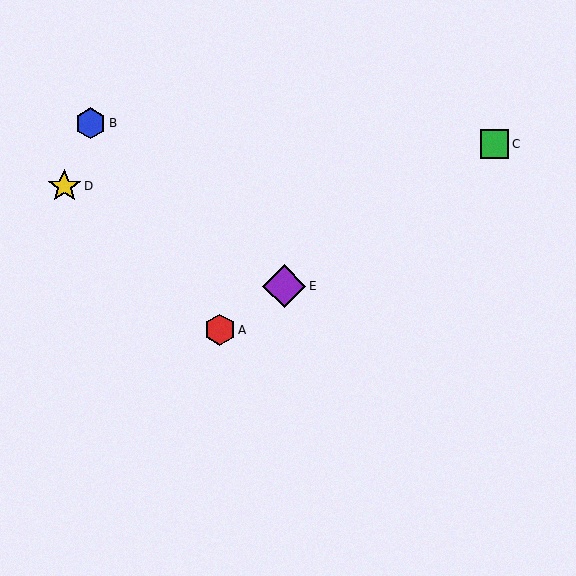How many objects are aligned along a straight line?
3 objects (A, C, E) are aligned along a straight line.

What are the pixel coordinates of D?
Object D is at (64, 186).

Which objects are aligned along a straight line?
Objects A, C, E are aligned along a straight line.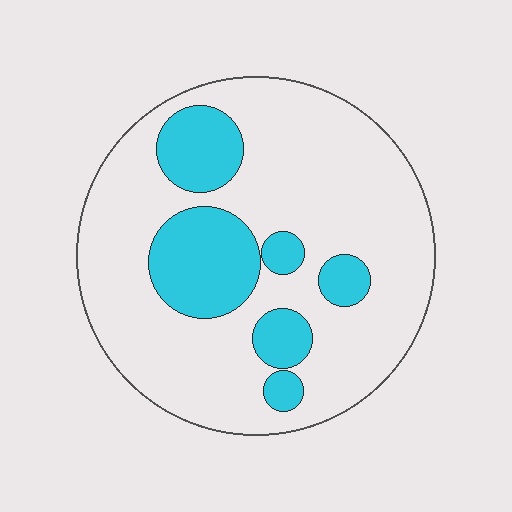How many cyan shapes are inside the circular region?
6.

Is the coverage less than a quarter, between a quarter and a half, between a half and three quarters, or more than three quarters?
Less than a quarter.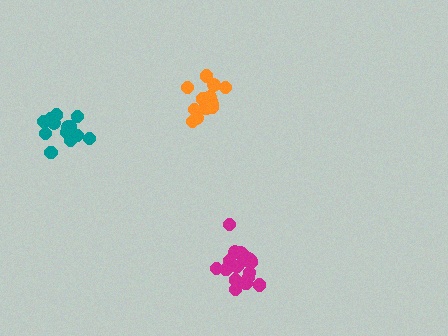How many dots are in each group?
Group 1: 15 dots, Group 2: 13 dots, Group 3: 19 dots (47 total).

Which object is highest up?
The orange cluster is topmost.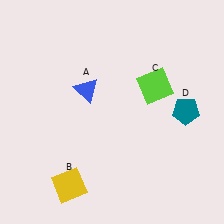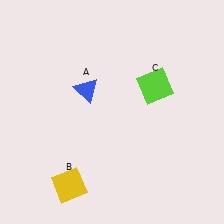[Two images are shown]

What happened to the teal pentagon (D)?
The teal pentagon (D) was removed in Image 2. It was in the top-right area of Image 1.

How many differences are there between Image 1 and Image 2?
There is 1 difference between the two images.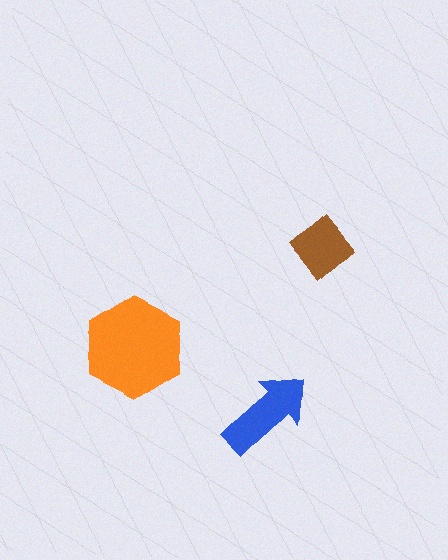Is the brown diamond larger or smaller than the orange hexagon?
Smaller.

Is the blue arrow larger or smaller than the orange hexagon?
Smaller.